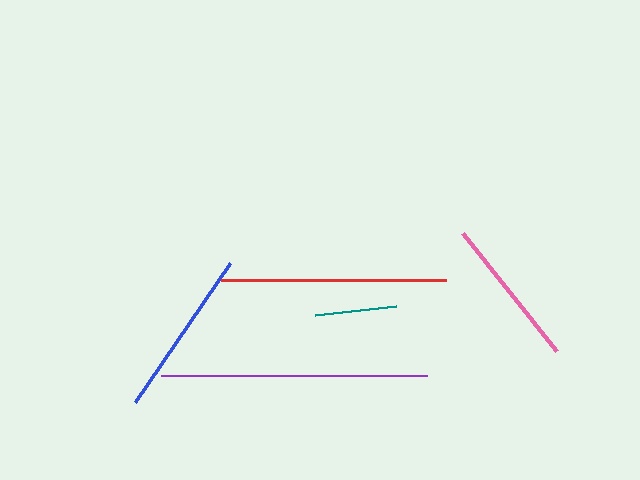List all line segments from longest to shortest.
From longest to shortest: purple, red, blue, pink, teal.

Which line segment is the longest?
The purple line is the longest at approximately 266 pixels.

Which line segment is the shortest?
The teal line is the shortest at approximately 82 pixels.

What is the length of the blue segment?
The blue segment is approximately 169 pixels long.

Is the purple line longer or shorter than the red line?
The purple line is longer than the red line.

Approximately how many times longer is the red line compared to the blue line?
The red line is approximately 1.3 times the length of the blue line.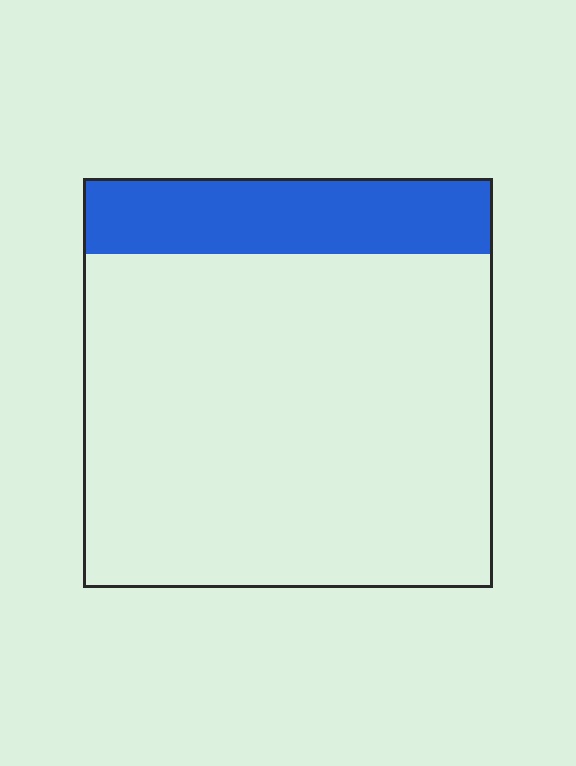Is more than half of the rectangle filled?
No.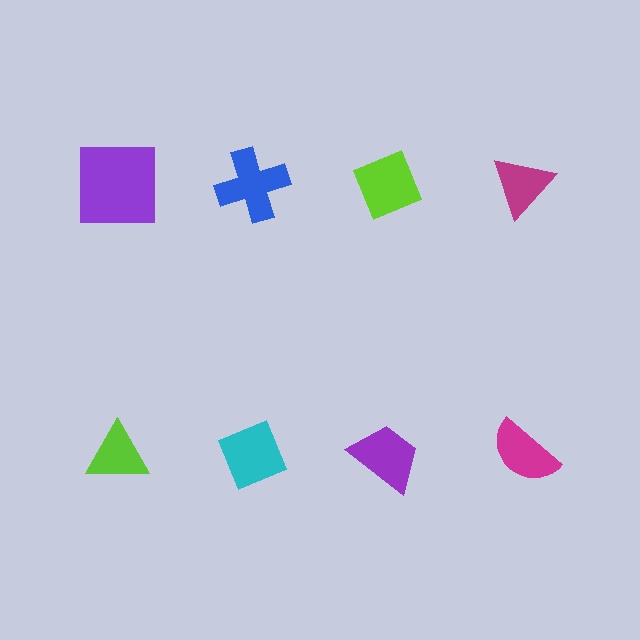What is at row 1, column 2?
A blue cross.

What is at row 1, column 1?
A purple square.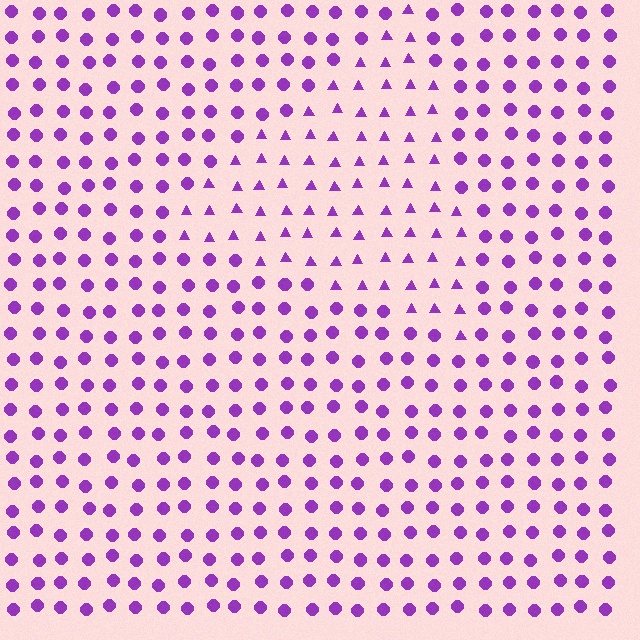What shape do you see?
I see a triangle.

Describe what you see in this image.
The image is filled with small purple elements arranged in a uniform grid. A triangle-shaped region contains triangles, while the surrounding area contains circles. The boundary is defined purely by the change in element shape.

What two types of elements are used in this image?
The image uses triangles inside the triangle region and circles outside it.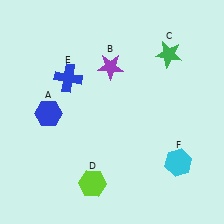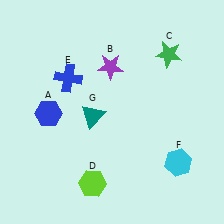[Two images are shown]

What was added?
A teal triangle (G) was added in Image 2.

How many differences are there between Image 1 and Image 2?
There is 1 difference between the two images.